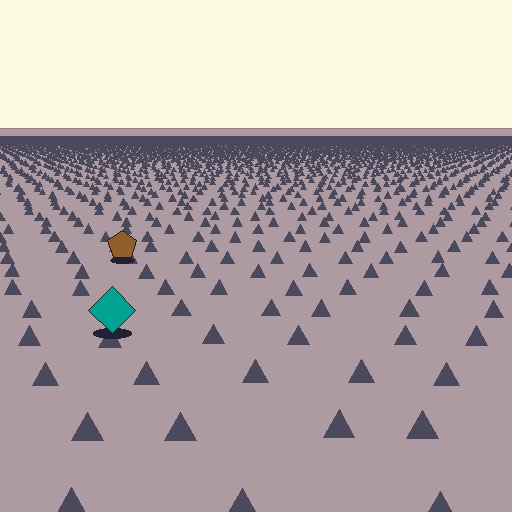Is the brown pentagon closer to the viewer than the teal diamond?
No. The teal diamond is closer — you can tell from the texture gradient: the ground texture is coarser near it.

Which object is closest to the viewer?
The teal diamond is closest. The texture marks near it are larger and more spread out.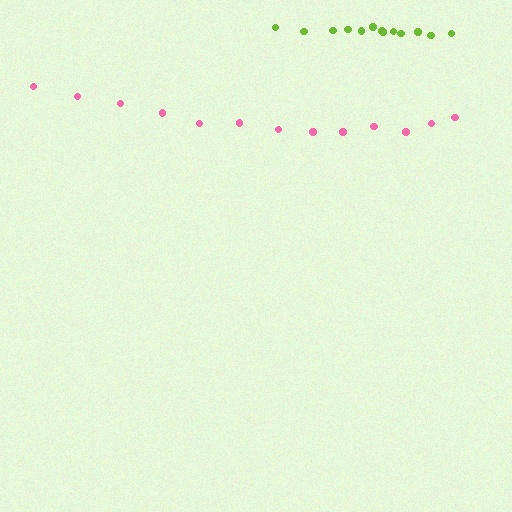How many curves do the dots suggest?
There are 2 distinct paths.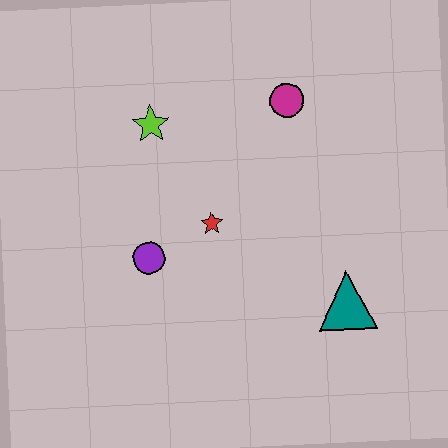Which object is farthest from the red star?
The teal triangle is farthest from the red star.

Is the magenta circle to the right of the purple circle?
Yes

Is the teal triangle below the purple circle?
Yes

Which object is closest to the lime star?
The red star is closest to the lime star.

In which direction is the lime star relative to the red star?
The lime star is above the red star.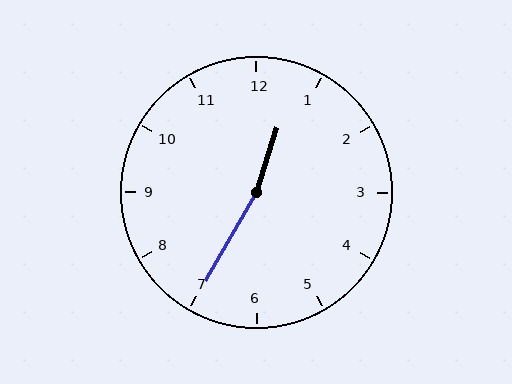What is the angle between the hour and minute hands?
Approximately 168 degrees.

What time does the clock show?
12:35.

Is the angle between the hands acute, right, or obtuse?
It is obtuse.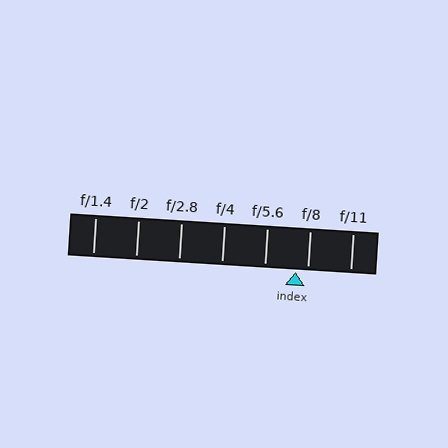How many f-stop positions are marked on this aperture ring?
There are 7 f-stop positions marked.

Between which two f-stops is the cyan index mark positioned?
The index mark is between f/5.6 and f/8.